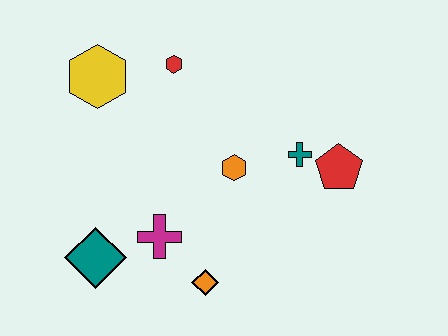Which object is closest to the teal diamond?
The magenta cross is closest to the teal diamond.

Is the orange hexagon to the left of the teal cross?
Yes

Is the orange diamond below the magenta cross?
Yes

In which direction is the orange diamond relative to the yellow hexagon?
The orange diamond is below the yellow hexagon.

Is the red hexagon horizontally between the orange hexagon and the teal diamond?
Yes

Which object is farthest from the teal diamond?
The red pentagon is farthest from the teal diamond.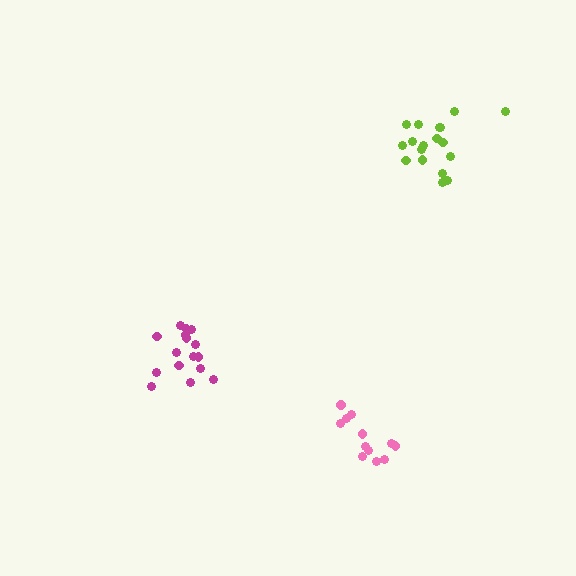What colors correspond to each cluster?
The clusters are colored: lime, magenta, pink.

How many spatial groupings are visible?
There are 3 spatial groupings.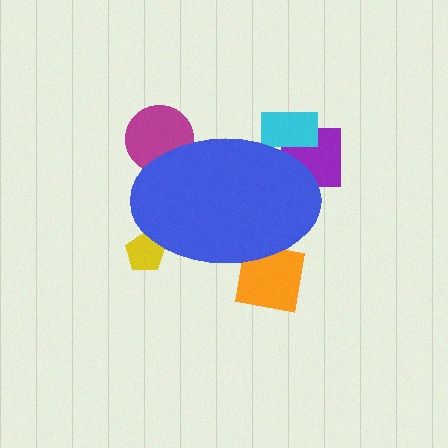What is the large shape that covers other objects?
A blue ellipse.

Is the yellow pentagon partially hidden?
Yes, the yellow pentagon is partially hidden behind the blue ellipse.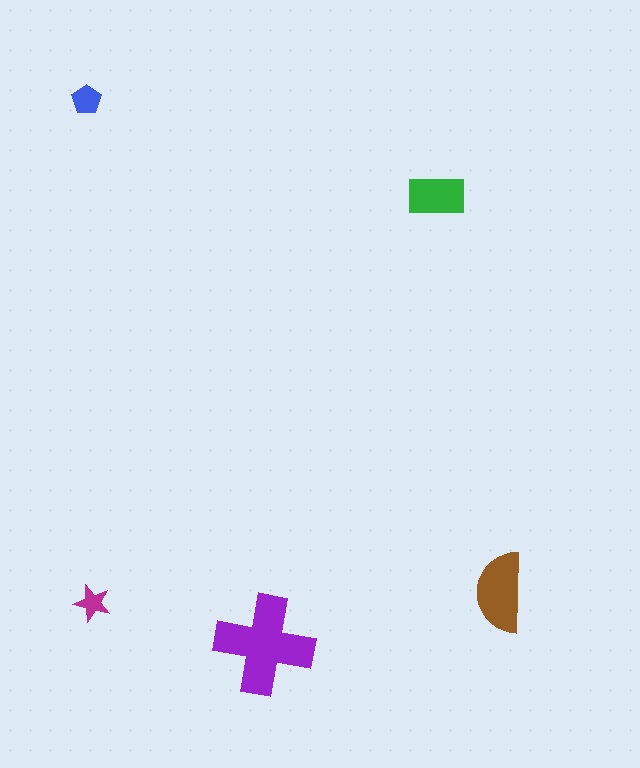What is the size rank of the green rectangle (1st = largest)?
3rd.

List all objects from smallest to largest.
The magenta star, the blue pentagon, the green rectangle, the brown semicircle, the purple cross.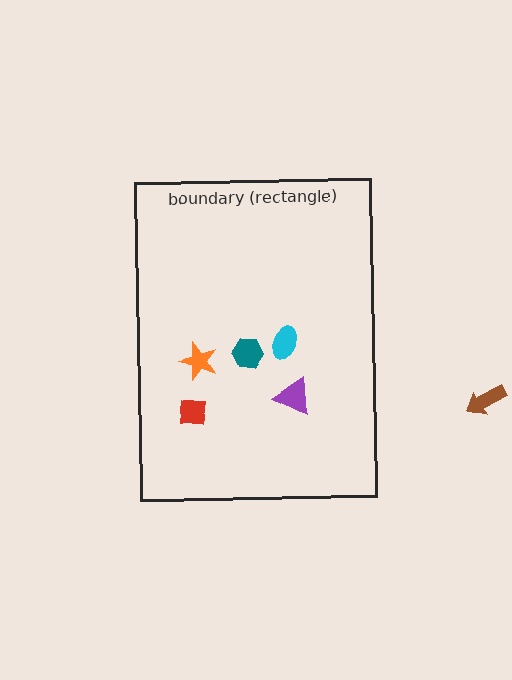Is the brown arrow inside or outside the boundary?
Outside.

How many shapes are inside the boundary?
5 inside, 1 outside.